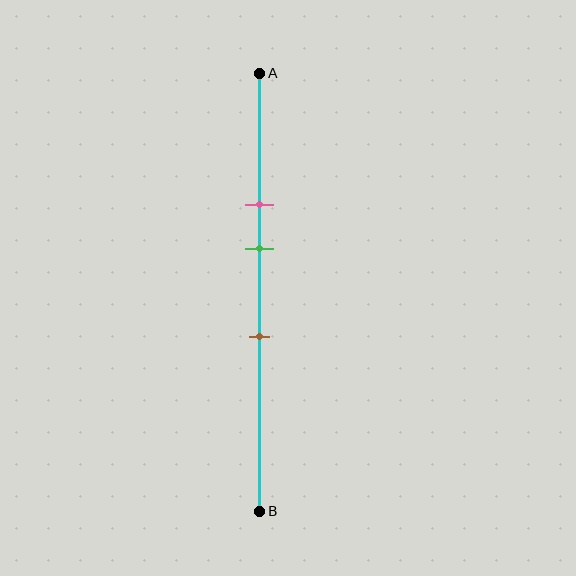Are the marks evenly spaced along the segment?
Yes, the marks are approximately evenly spaced.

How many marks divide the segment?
There are 3 marks dividing the segment.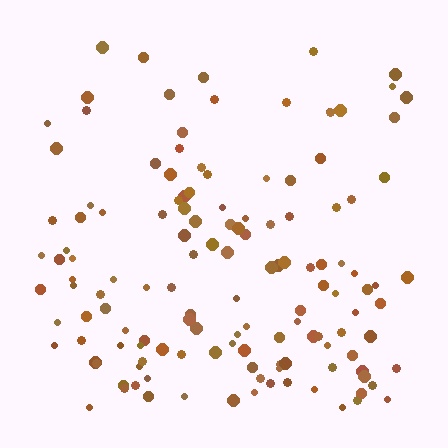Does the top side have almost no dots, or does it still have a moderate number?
Still a moderate number, just noticeably fewer than the bottom.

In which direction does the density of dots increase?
From top to bottom, with the bottom side densest.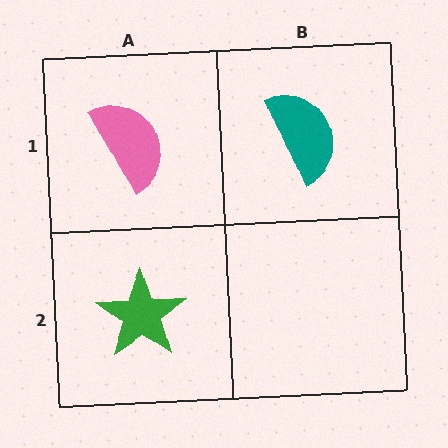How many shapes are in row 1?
2 shapes.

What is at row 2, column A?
A green star.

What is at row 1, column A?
A pink semicircle.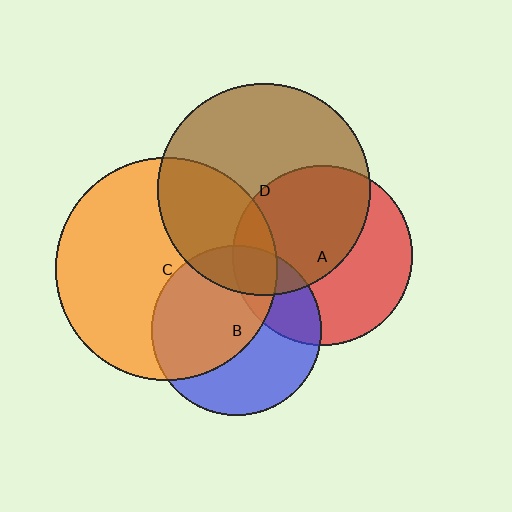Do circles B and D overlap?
Yes.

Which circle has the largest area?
Circle C (orange).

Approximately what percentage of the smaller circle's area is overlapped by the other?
Approximately 20%.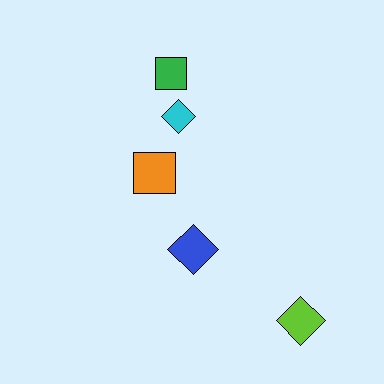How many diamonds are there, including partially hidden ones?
There are 3 diamonds.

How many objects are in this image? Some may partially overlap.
There are 5 objects.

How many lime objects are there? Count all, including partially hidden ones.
There is 1 lime object.